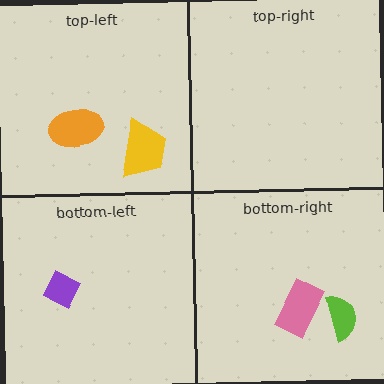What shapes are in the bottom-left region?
The purple diamond.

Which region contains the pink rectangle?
The bottom-right region.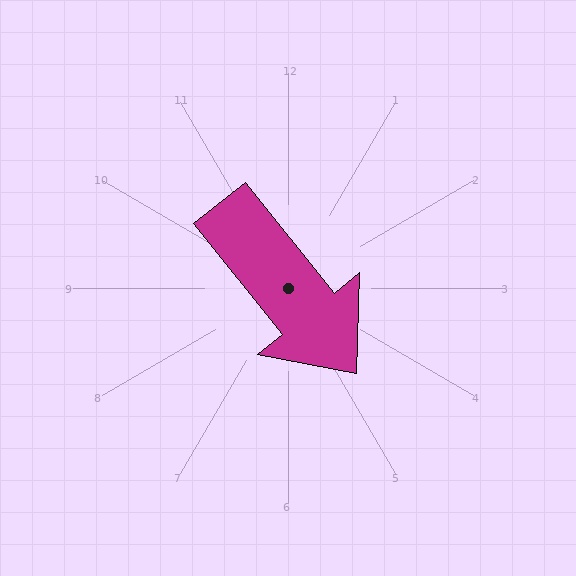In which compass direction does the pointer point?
Southeast.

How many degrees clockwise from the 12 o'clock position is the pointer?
Approximately 141 degrees.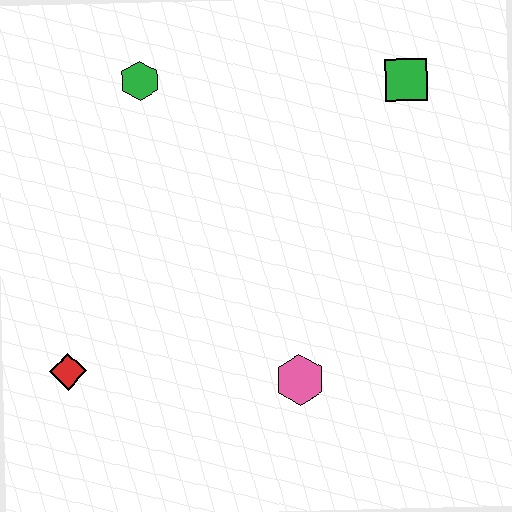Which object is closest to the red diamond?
The pink hexagon is closest to the red diamond.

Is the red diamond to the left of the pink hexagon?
Yes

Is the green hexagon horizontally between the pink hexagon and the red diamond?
Yes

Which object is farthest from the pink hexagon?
The green hexagon is farthest from the pink hexagon.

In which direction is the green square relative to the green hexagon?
The green square is to the right of the green hexagon.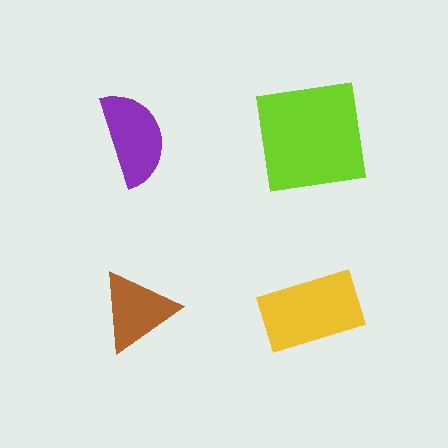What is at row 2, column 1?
A brown triangle.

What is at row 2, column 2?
A yellow rectangle.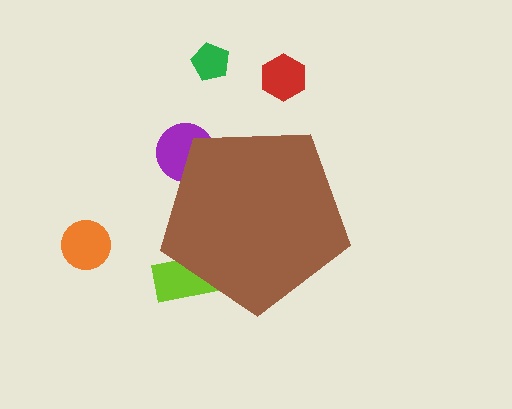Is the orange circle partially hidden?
No, the orange circle is fully visible.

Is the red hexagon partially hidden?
No, the red hexagon is fully visible.